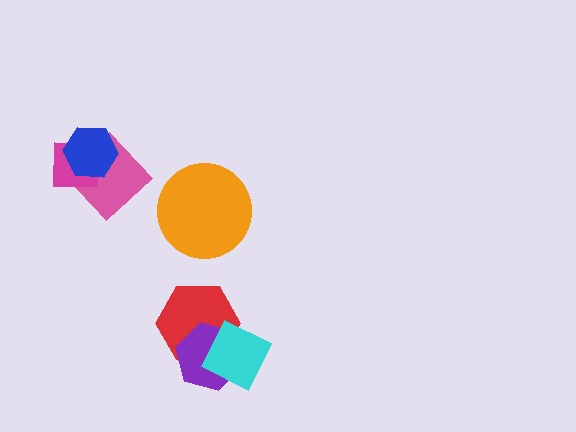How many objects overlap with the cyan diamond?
2 objects overlap with the cyan diamond.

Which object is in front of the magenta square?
The blue hexagon is in front of the magenta square.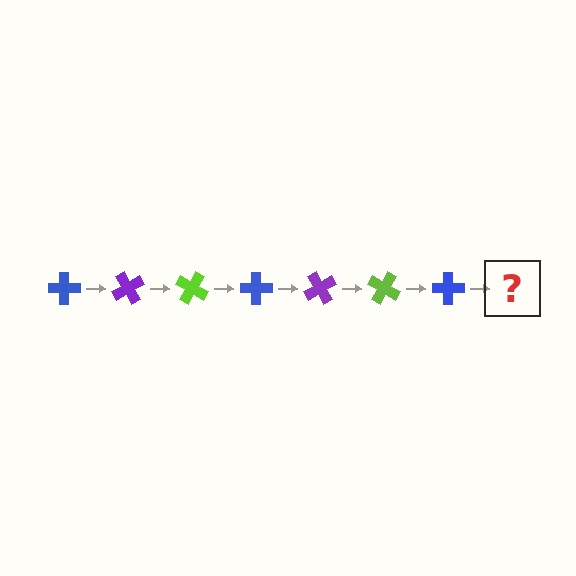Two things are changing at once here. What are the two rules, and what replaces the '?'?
The two rules are that it rotates 60 degrees each step and the color cycles through blue, purple, and lime. The '?' should be a purple cross, rotated 420 degrees from the start.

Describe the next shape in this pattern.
It should be a purple cross, rotated 420 degrees from the start.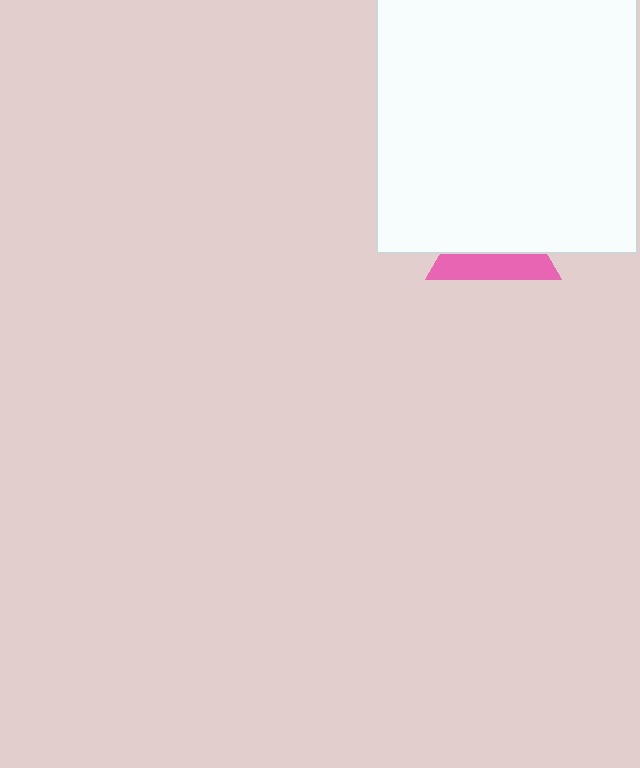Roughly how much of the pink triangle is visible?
A small part of it is visible (roughly 39%).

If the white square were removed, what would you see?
You would see the complete pink triangle.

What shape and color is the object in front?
The object in front is a white square.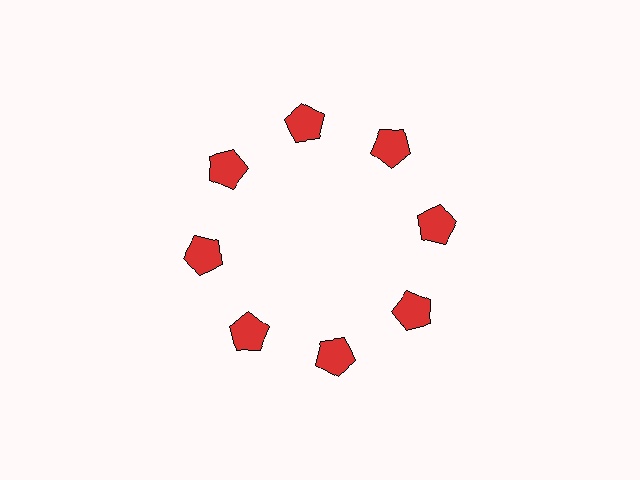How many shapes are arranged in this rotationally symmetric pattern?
There are 8 shapes, arranged in 8 groups of 1.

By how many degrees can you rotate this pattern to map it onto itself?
The pattern maps onto itself every 45 degrees of rotation.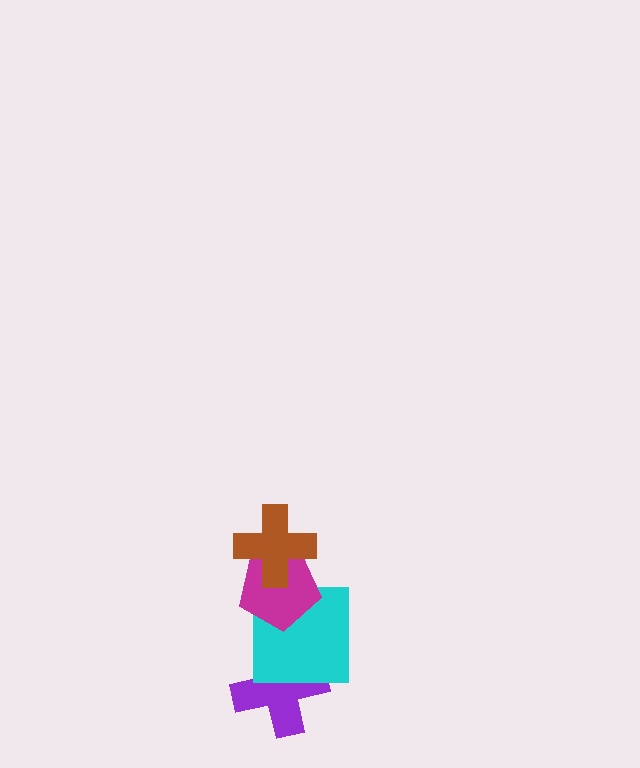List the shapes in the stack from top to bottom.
From top to bottom: the brown cross, the magenta pentagon, the cyan square, the purple cross.